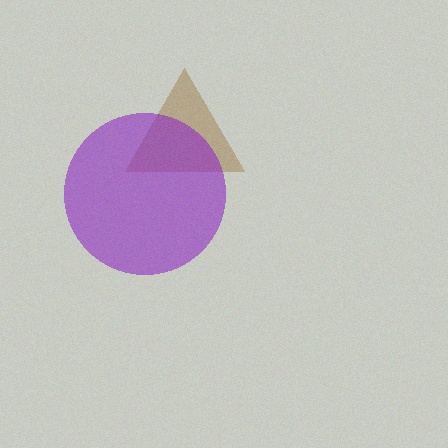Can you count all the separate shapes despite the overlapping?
Yes, there are 2 separate shapes.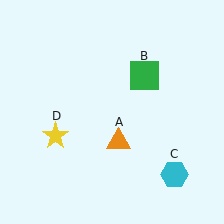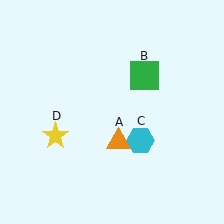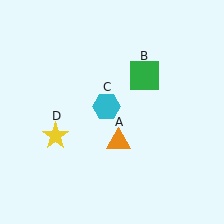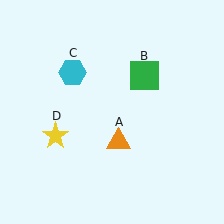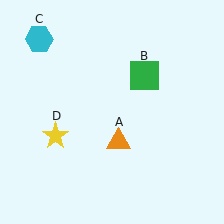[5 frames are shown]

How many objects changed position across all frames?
1 object changed position: cyan hexagon (object C).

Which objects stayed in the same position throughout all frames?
Orange triangle (object A) and green square (object B) and yellow star (object D) remained stationary.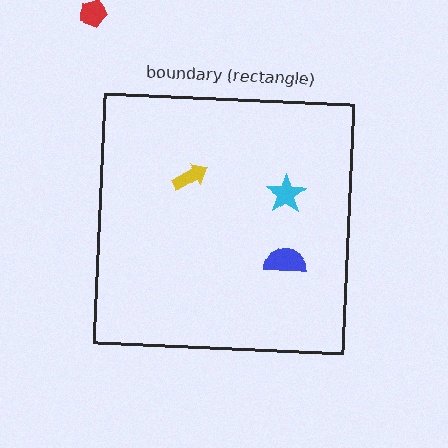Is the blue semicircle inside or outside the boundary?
Inside.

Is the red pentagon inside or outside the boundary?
Outside.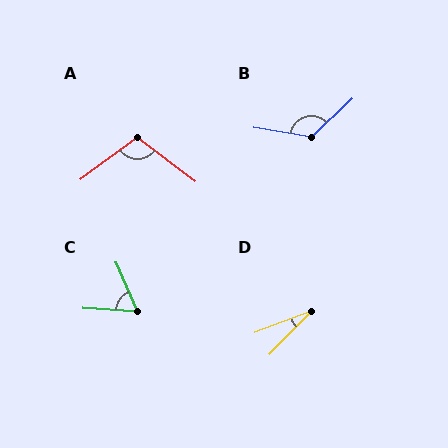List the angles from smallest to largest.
D (25°), C (62°), A (106°), B (127°).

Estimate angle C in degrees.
Approximately 62 degrees.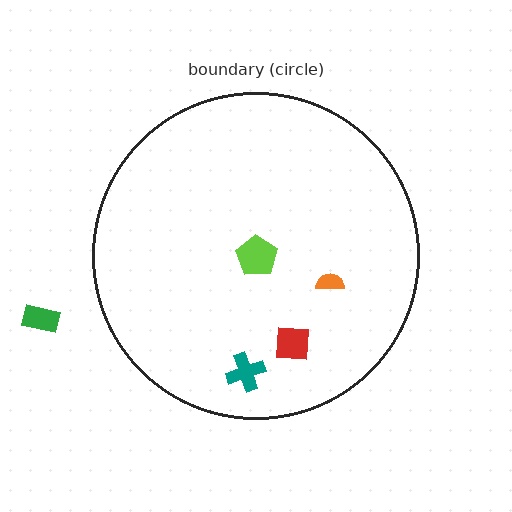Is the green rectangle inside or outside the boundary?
Outside.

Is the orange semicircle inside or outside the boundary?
Inside.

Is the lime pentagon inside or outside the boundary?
Inside.